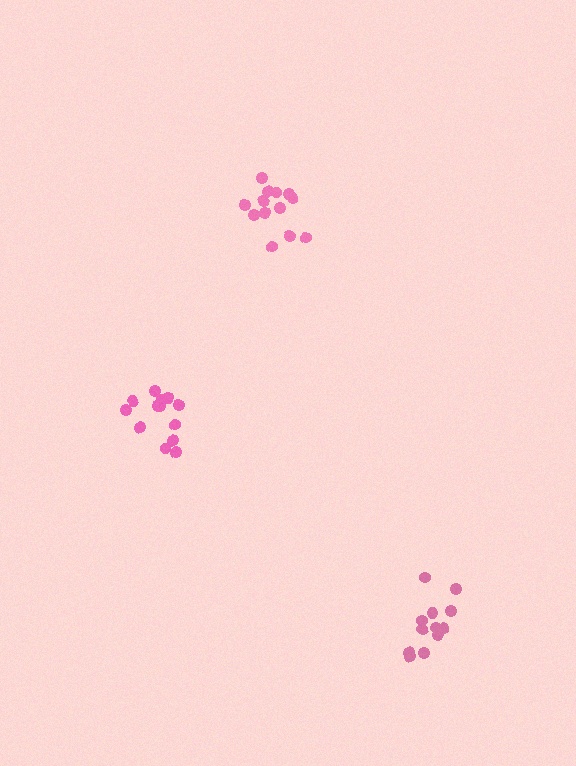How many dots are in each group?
Group 1: 13 dots, Group 2: 12 dots, Group 3: 13 dots (38 total).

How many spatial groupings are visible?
There are 3 spatial groupings.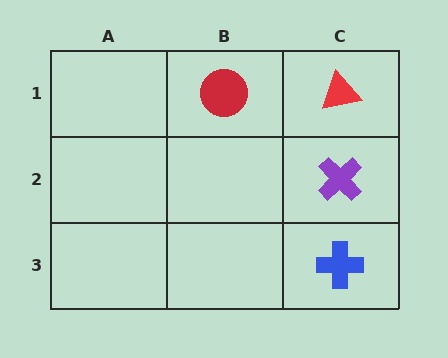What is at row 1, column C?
A red triangle.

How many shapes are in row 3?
1 shape.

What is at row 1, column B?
A red circle.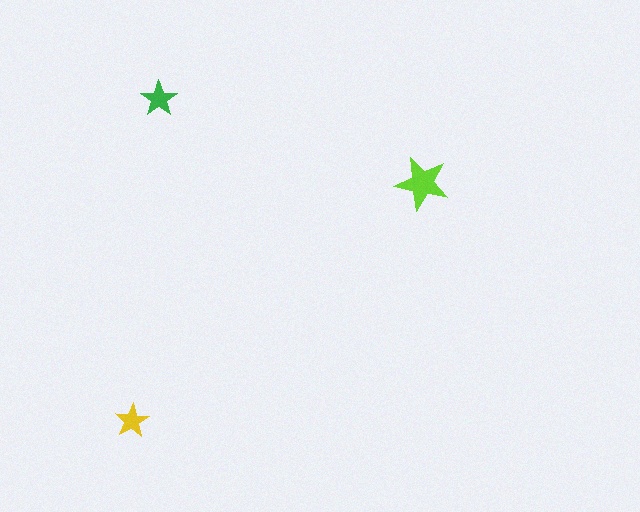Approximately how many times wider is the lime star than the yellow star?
About 1.5 times wider.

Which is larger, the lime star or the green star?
The lime one.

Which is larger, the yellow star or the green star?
The green one.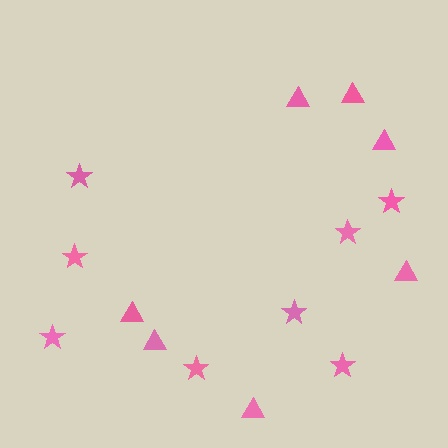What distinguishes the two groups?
There are 2 groups: one group of triangles (7) and one group of stars (8).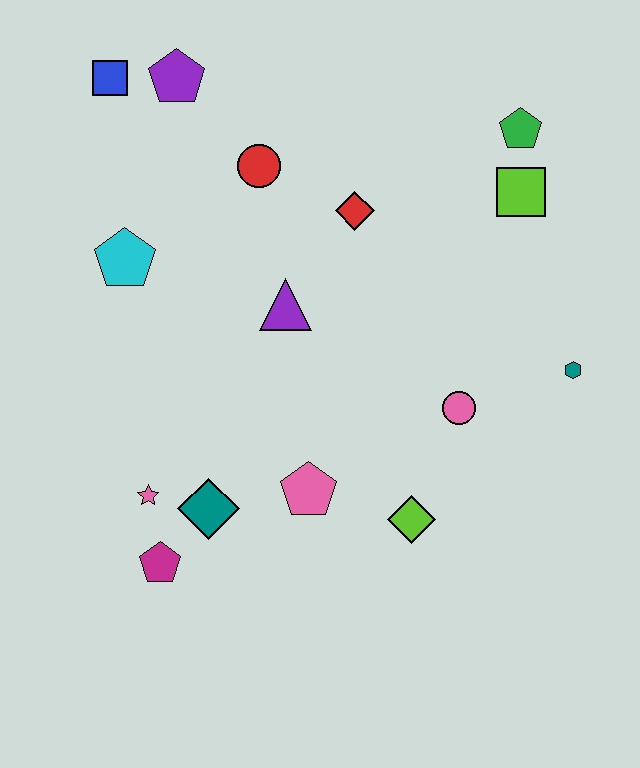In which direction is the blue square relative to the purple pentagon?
The blue square is to the left of the purple pentagon.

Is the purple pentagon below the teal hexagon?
No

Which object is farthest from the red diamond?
The magenta pentagon is farthest from the red diamond.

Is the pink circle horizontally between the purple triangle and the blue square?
No